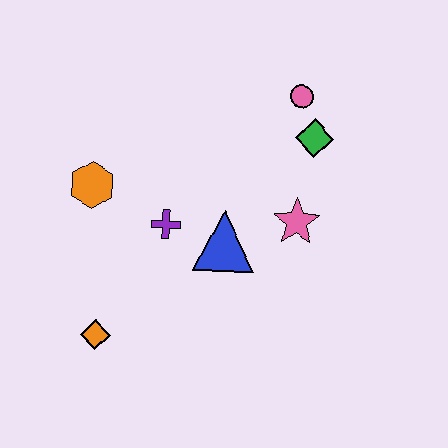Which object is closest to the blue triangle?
The purple cross is closest to the blue triangle.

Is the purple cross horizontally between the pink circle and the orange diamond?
Yes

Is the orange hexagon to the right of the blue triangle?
No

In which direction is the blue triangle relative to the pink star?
The blue triangle is to the left of the pink star.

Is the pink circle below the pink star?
No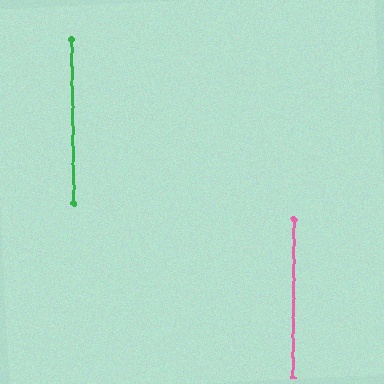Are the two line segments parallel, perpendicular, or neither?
Parallel — their directions differ by only 1.1°.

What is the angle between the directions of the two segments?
Approximately 1 degree.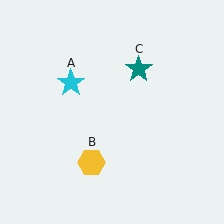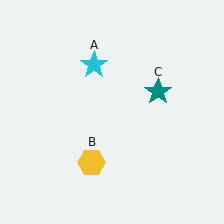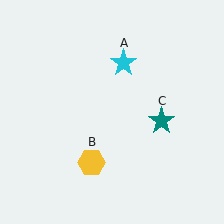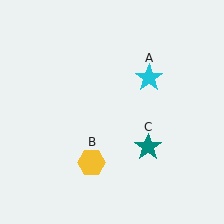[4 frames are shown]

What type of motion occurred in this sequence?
The cyan star (object A), teal star (object C) rotated clockwise around the center of the scene.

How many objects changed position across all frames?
2 objects changed position: cyan star (object A), teal star (object C).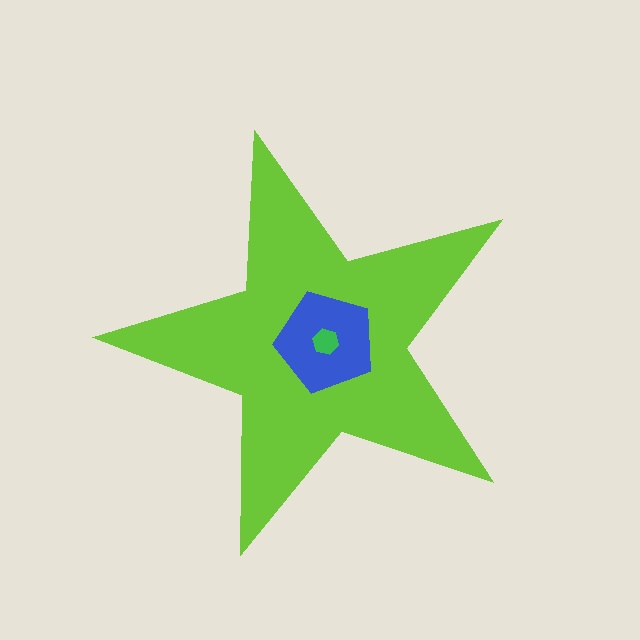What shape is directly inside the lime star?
The blue pentagon.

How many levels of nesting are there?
3.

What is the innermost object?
The green hexagon.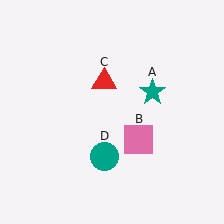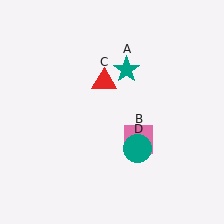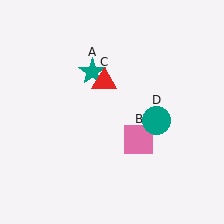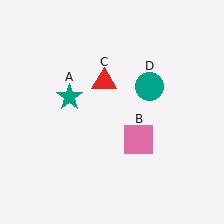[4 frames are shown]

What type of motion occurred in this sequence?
The teal star (object A), teal circle (object D) rotated counterclockwise around the center of the scene.